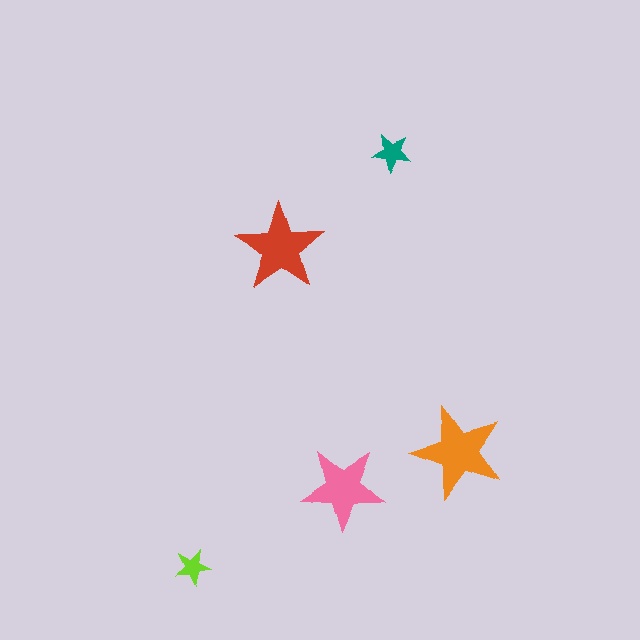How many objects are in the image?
There are 5 objects in the image.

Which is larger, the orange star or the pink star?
The orange one.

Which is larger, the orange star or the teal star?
The orange one.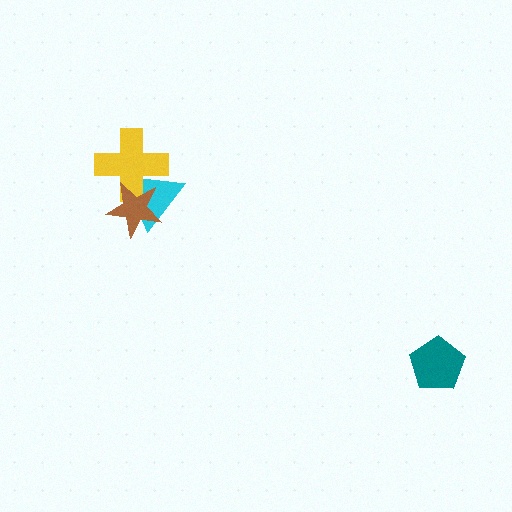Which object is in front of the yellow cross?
The brown star is in front of the yellow cross.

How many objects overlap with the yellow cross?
2 objects overlap with the yellow cross.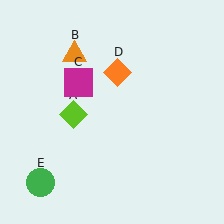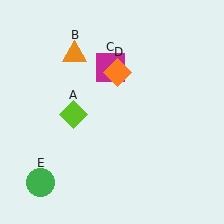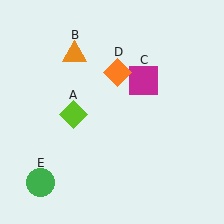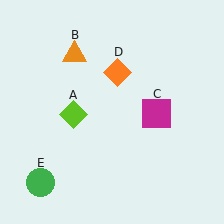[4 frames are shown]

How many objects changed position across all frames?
1 object changed position: magenta square (object C).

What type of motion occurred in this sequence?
The magenta square (object C) rotated clockwise around the center of the scene.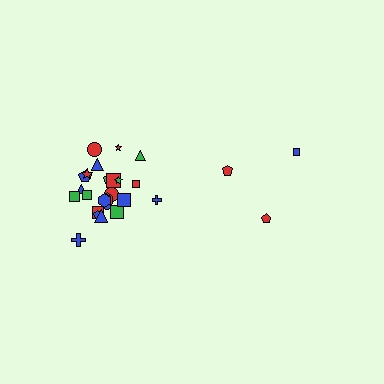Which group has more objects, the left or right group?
The left group.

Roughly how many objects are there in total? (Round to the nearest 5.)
Roughly 30 objects in total.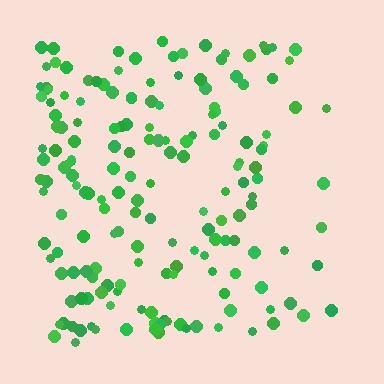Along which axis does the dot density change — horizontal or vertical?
Horizontal.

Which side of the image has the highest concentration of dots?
The left.